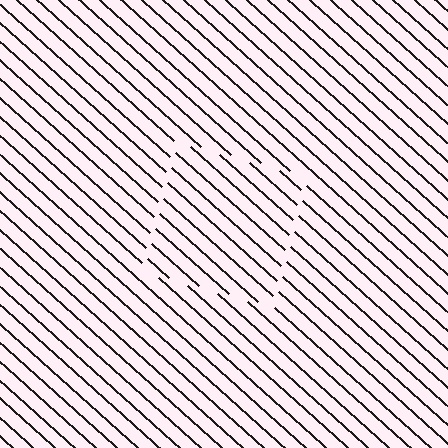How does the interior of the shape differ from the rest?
The interior of the shape contains the same grating, shifted by half a period — the contour is defined by the phase discontinuity where line-ends from the inner and outer gratings abut.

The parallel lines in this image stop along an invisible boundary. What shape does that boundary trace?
An illusory square. The interior of the shape contains the same grating, shifted by half a period — the contour is defined by the phase discontinuity where line-ends from the inner and outer gratings abut.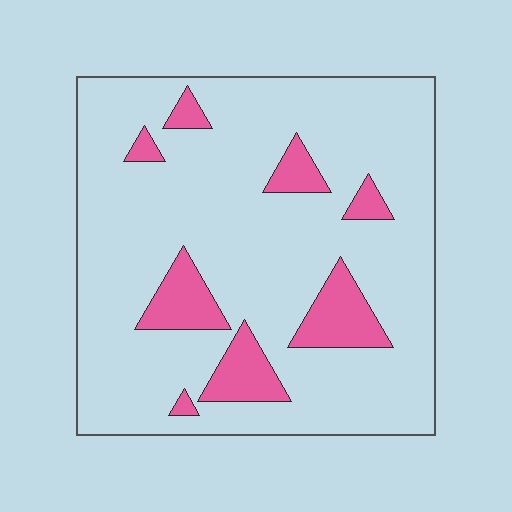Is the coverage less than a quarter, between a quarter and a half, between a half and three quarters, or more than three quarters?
Less than a quarter.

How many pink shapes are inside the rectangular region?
8.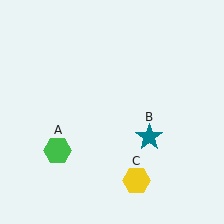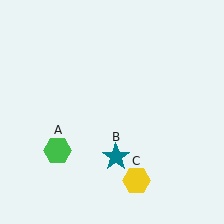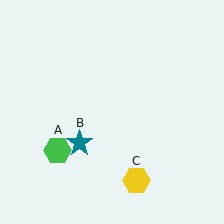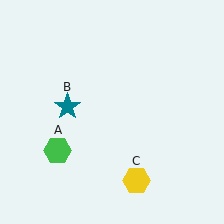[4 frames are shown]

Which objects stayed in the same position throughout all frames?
Green hexagon (object A) and yellow hexagon (object C) remained stationary.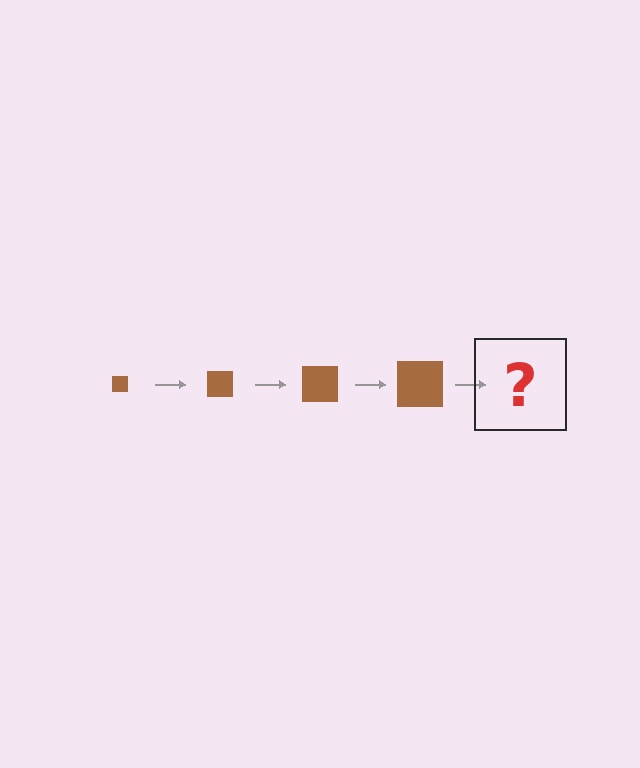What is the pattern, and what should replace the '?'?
The pattern is that the square gets progressively larger each step. The '?' should be a brown square, larger than the previous one.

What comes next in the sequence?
The next element should be a brown square, larger than the previous one.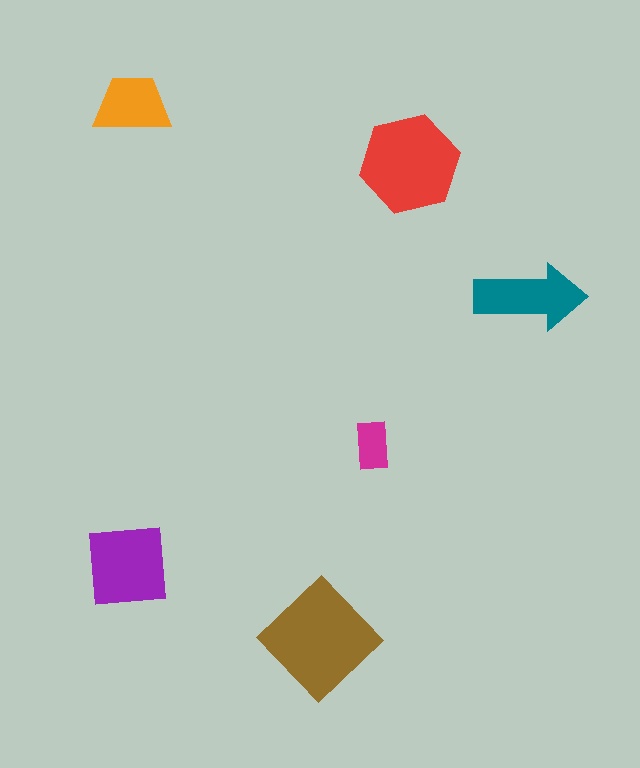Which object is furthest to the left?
The purple square is leftmost.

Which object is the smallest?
The magenta rectangle.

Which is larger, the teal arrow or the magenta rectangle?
The teal arrow.